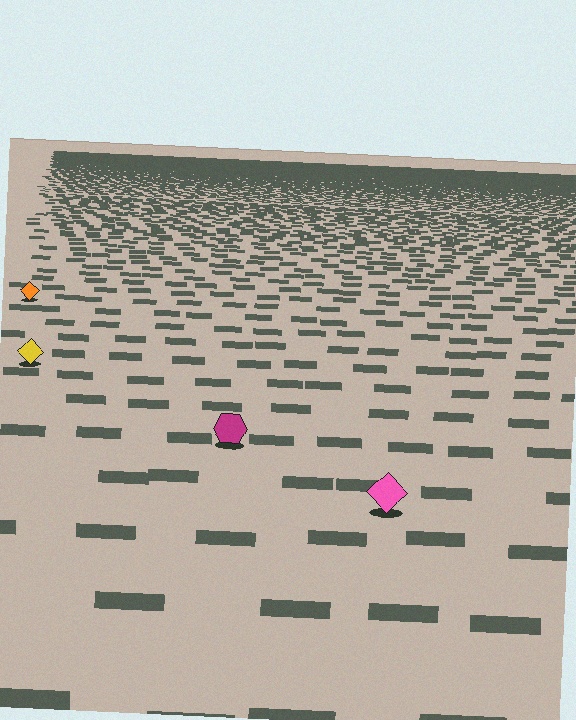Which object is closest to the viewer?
The pink diamond is closest. The texture marks near it are larger and more spread out.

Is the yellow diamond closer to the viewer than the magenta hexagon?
No. The magenta hexagon is closer — you can tell from the texture gradient: the ground texture is coarser near it.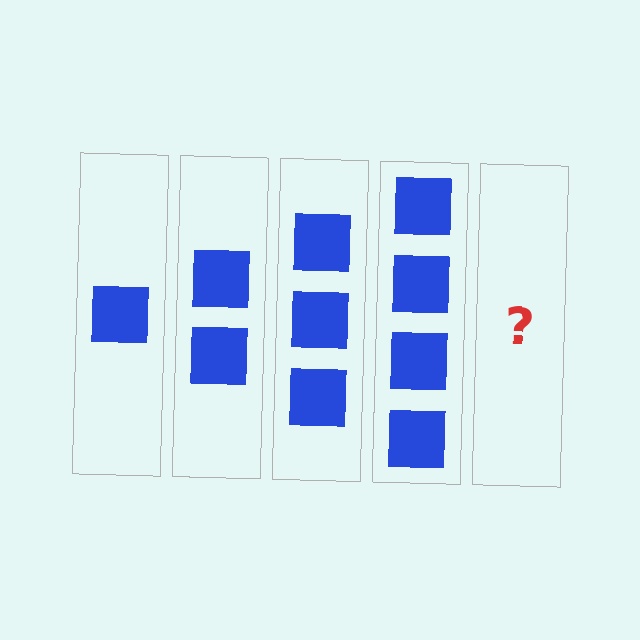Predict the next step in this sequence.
The next step is 5 squares.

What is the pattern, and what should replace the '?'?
The pattern is that each step adds one more square. The '?' should be 5 squares.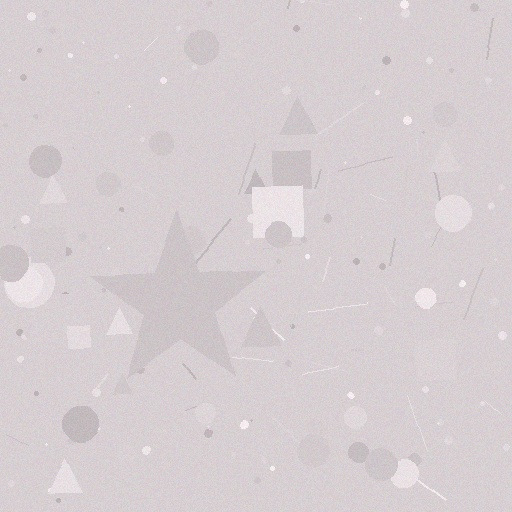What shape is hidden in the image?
A star is hidden in the image.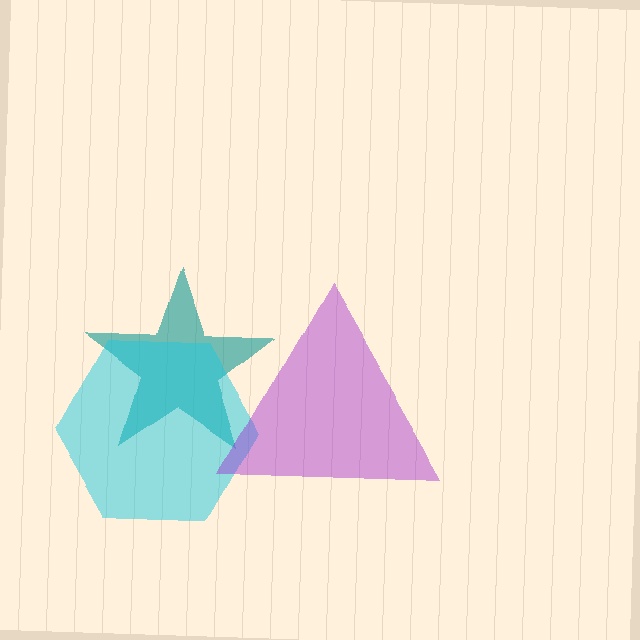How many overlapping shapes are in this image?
There are 3 overlapping shapes in the image.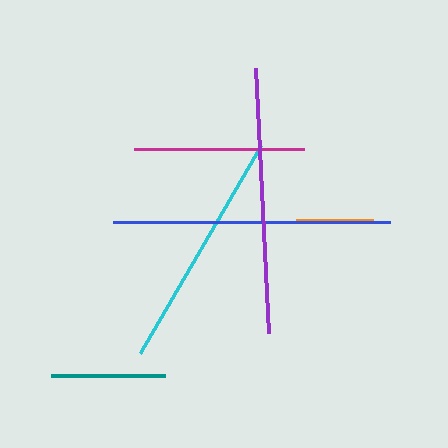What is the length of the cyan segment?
The cyan segment is approximately 240 pixels long.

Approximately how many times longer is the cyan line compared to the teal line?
The cyan line is approximately 2.1 times the length of the teal line.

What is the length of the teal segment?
The teal segment is approximately 113 pixels long.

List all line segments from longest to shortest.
From longest to shortest: blue, purple, cyan, magenta, teal, orange.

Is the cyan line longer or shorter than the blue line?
The blue line is longer than the cyan line.